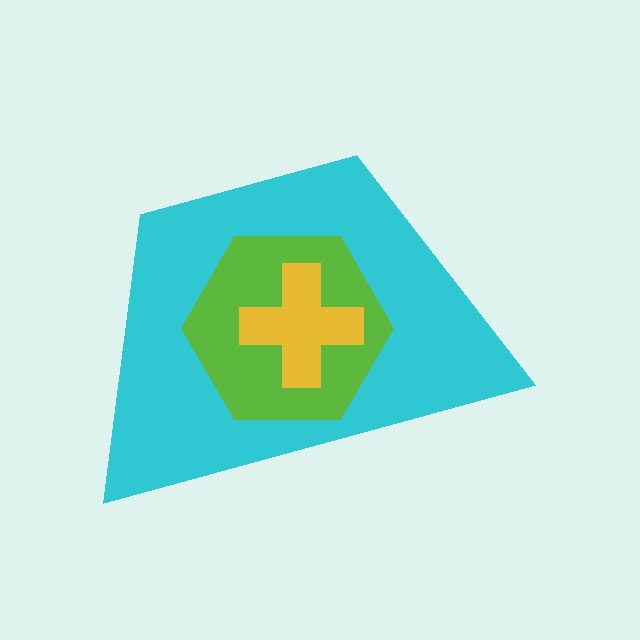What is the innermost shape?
The yellow cross.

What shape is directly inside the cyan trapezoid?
The lime hexagon.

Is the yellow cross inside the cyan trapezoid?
Yes.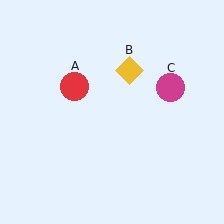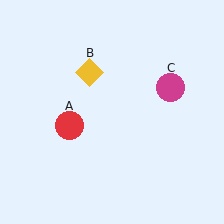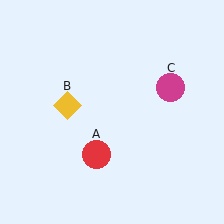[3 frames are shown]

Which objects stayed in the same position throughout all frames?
Magenta circle (object C) remained stationary.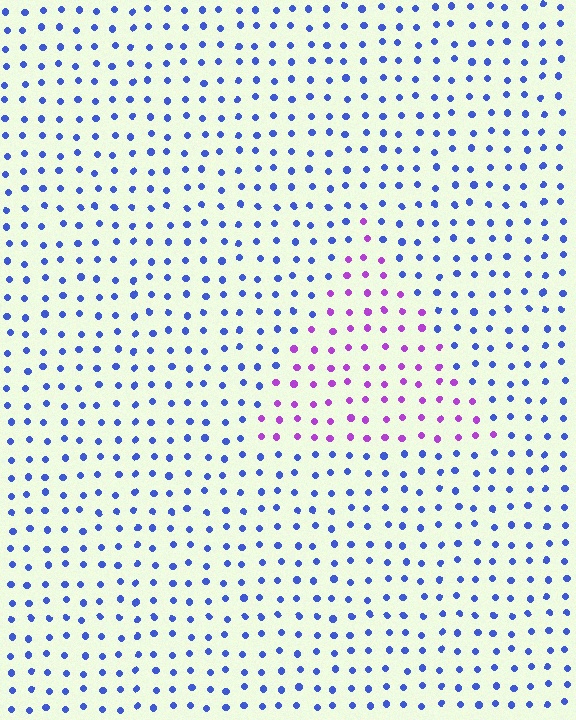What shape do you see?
I see a triangle.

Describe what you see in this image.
The image is filled with small blue elements in a uniform arrangement. A triangle-shaped region is visible where the elements are tinted to a slightly different hue, forming a subtle color boundary.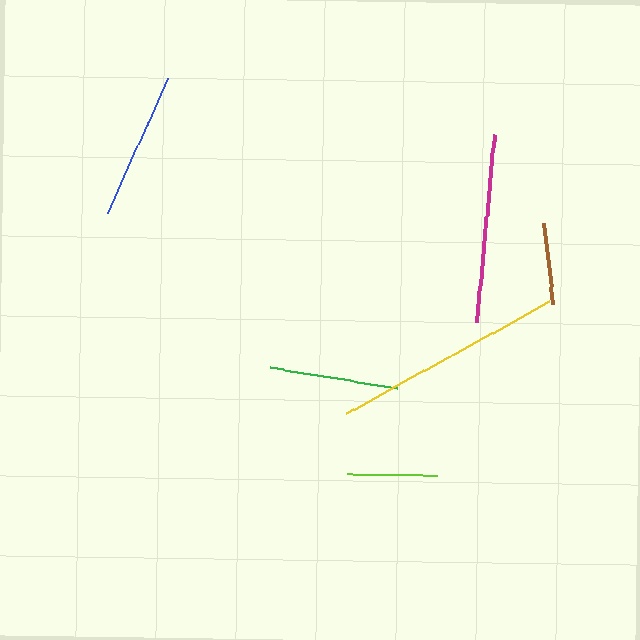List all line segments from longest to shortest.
From longest to shortest: yellow, magenta, blue, green, lime, brown.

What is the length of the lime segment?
The lime segment is approximately 90 pixels long.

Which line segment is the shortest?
The brown line is the shortest at approximately 82 pixels.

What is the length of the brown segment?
The brown segment is approximately 82 pixels long.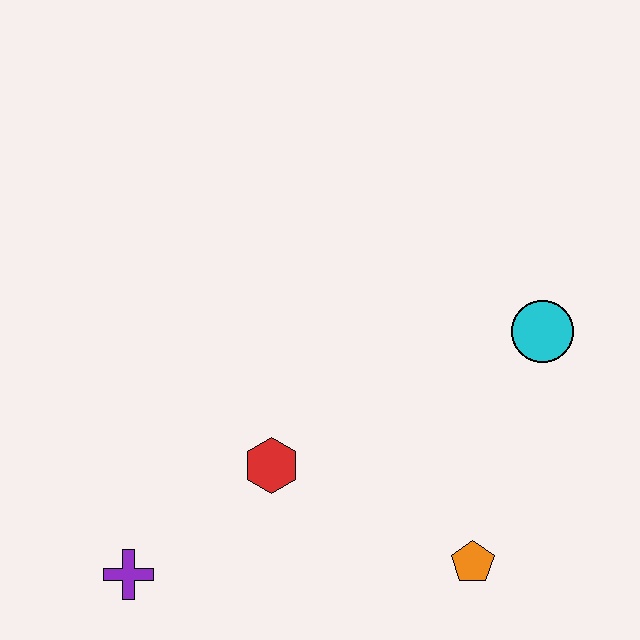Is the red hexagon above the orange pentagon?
Yes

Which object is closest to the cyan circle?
The orange pentagon is closest to the cyan circle.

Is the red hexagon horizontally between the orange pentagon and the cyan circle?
No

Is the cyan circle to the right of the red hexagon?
Yes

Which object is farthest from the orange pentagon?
The purple cross is farthest from the orange pentagon.